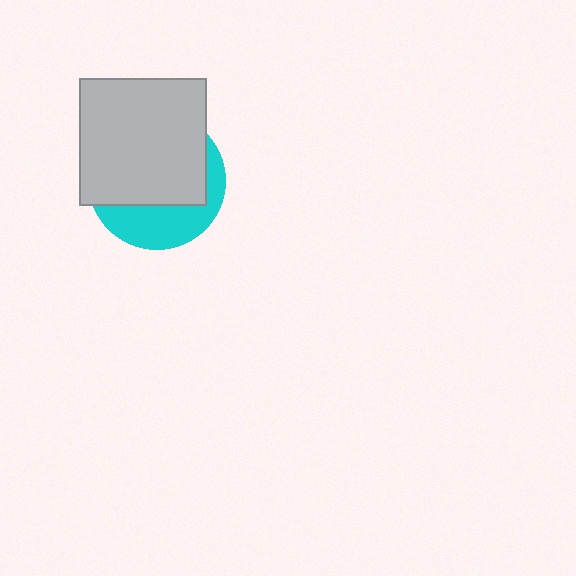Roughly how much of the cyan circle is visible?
A small part of it is visible (roughly 35%).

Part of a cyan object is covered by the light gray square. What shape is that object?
It is a circle.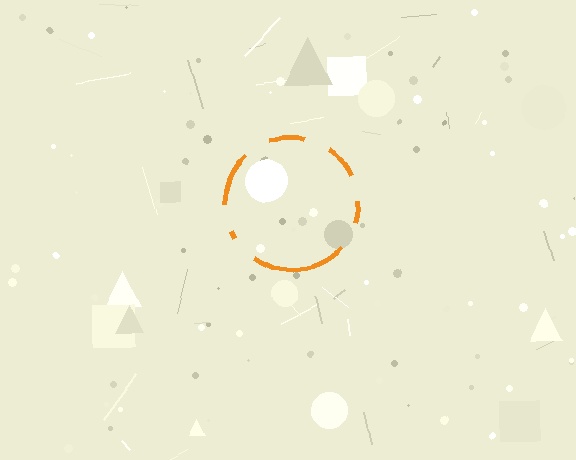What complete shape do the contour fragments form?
The contour fragments form a circle.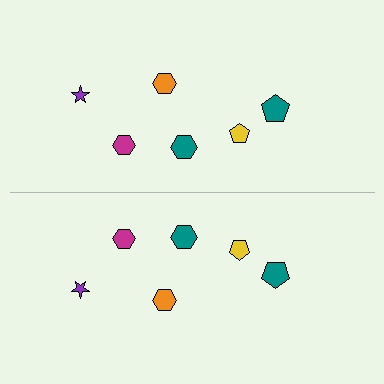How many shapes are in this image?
There are 12 shapes in this image.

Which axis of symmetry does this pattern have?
The pattern has a horizontal axis of symmetry running through the center of the image.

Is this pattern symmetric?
Yes, this pattern has bilateral (reflection) symmetry.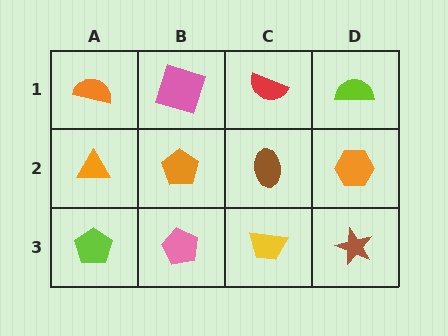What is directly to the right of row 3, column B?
A yellow trapezoid.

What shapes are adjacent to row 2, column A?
An orange semicircle (row 1, column A), a lime pentagon (row 3, column A), an orange pentagon (row 2, column B).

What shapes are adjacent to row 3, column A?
An orange triangle (row 2, column A), a pink pentagon (row 3, column B).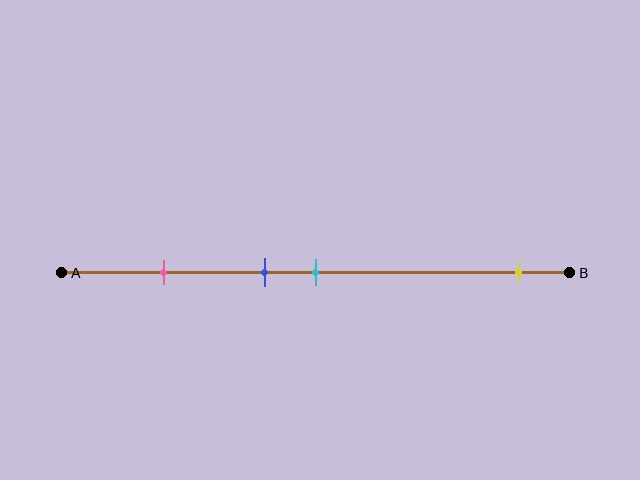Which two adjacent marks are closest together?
The blue and cyan marks are the closest adjacent pair.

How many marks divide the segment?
There are 4 marks dividing the segment.